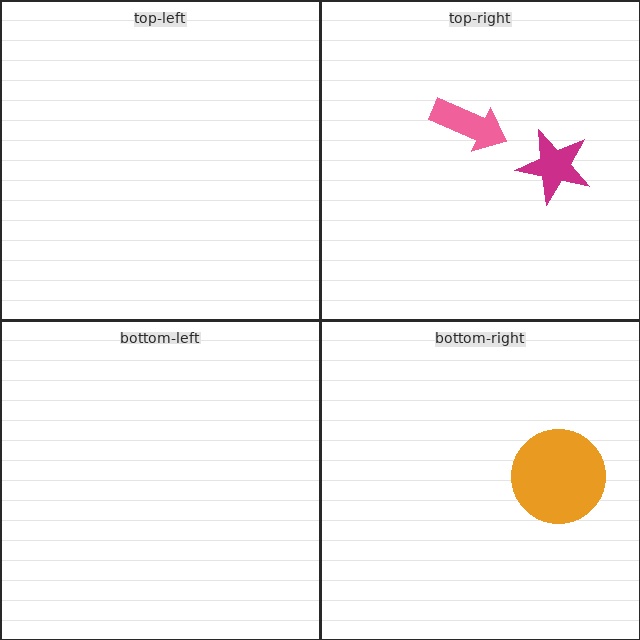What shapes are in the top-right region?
The magenta star, the pink arrow.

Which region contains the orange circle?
The bottom-right region.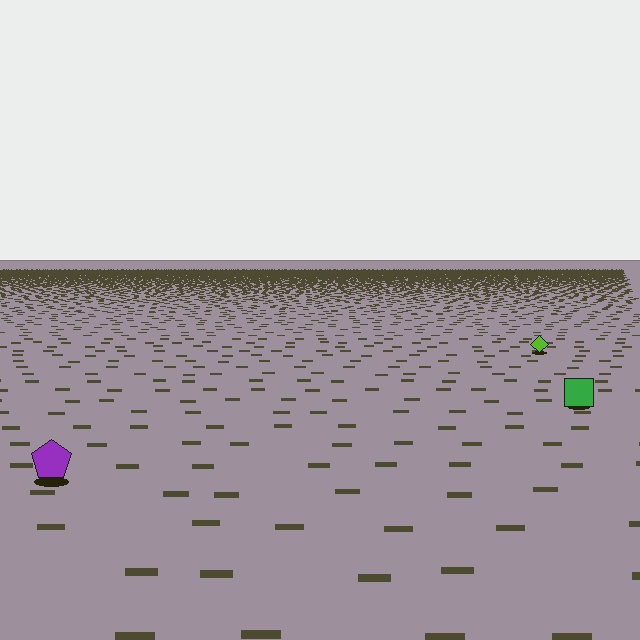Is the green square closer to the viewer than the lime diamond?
Yes. The green square is closer — you can tell from the texture gradient: the ground texture is coarser near it.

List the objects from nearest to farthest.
From nearest to farthest: the purple pentagon, the green square, the lime diamond.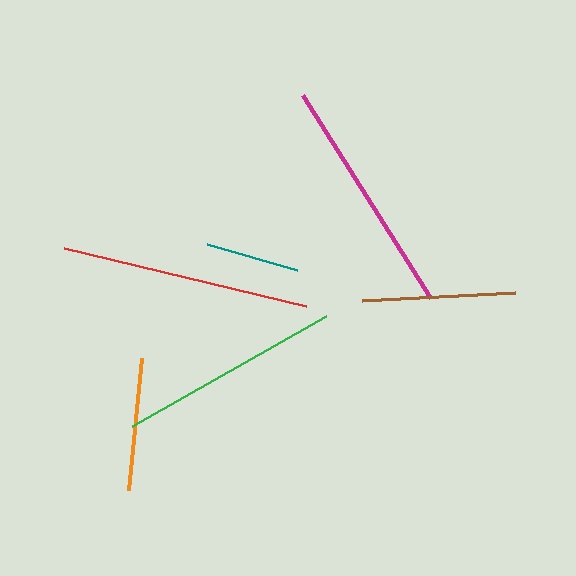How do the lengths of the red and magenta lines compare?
The red and magenta lines are approximately the same length.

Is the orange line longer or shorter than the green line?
The green line is longer than the orange line.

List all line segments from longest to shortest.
From longest to shortest: red, magenta, green, brown, orange, teal.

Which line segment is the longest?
The red line is the longest at approximately 249 pixels.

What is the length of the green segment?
The green segment is approximately 223 pixels long.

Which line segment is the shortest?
The teal line is the shortest at approximately 94 pixels.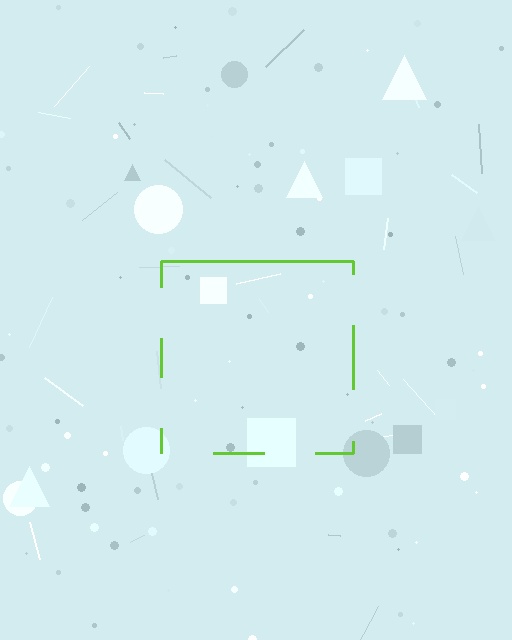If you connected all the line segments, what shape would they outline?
They would outline a square.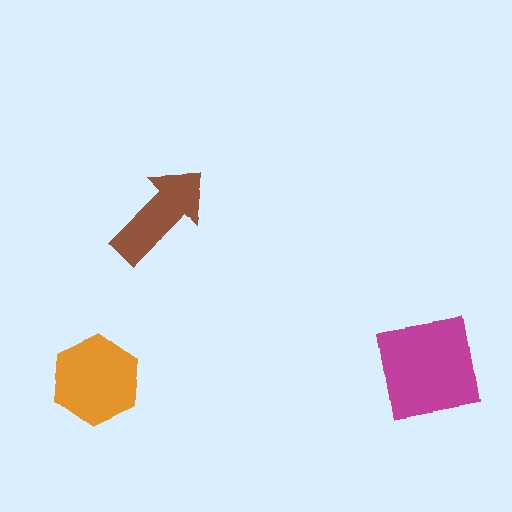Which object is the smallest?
The brown arrow.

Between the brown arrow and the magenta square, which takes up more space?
The magenta square.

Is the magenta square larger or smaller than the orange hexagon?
Larger.